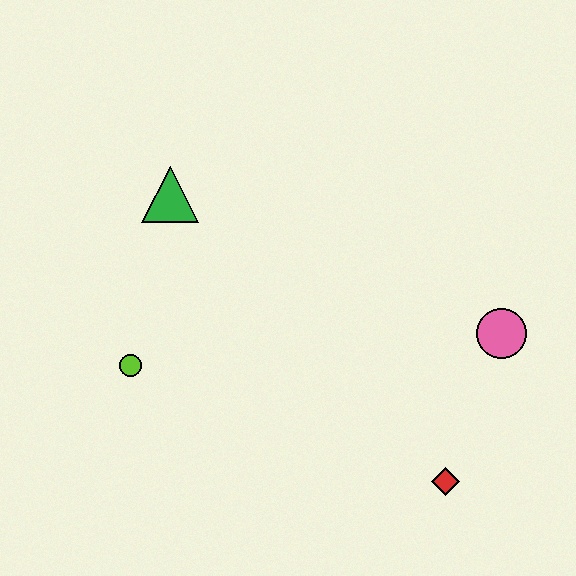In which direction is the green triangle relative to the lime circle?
The green triangle is above the lime circle.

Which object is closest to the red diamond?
The pink circle is closest to the red diamond.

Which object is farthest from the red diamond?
The green triangle is farthest from the red diamond.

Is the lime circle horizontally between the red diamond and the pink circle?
No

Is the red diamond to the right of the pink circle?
No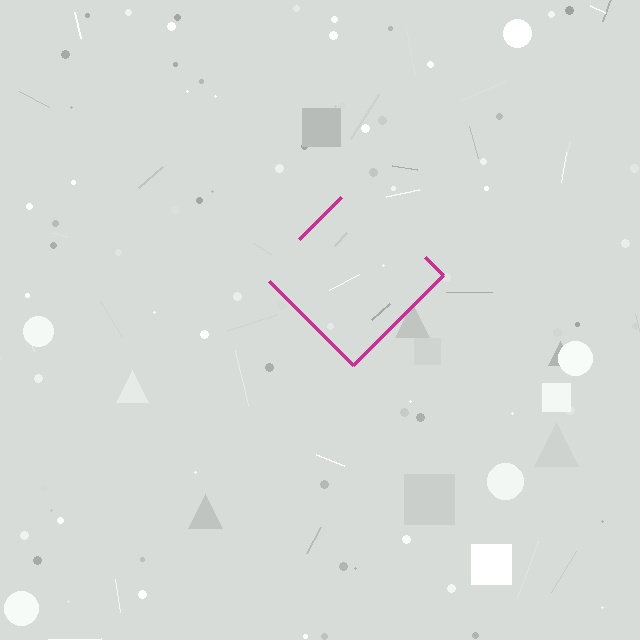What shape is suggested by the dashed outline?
The dashed outline suggests a diamond.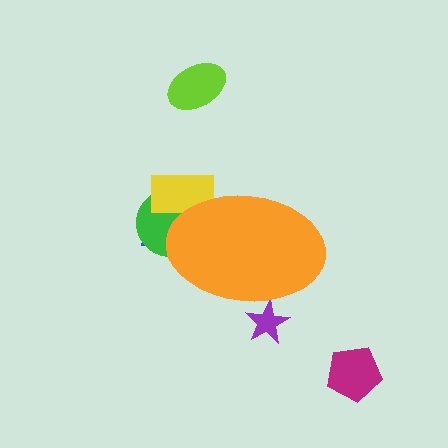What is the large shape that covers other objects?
An orange ellipse.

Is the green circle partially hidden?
Yes, the green circle is partially hidden behind the orange ellipse.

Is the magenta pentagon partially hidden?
No, the magenta pentagon is fully visible.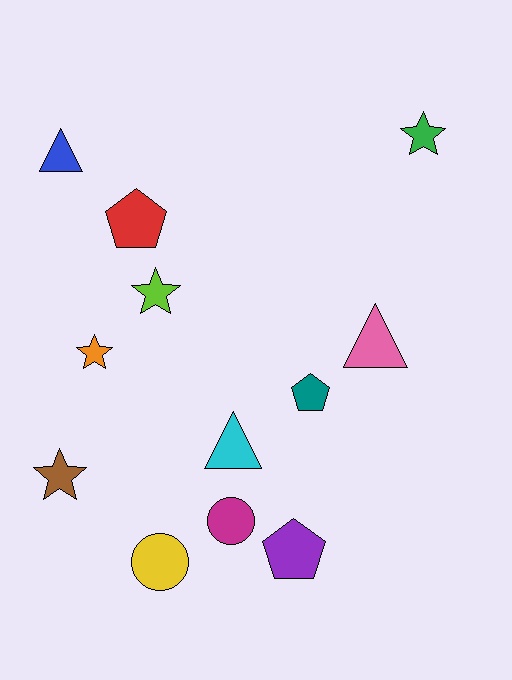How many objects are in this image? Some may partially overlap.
There are 12 objects.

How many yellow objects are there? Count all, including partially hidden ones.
There is 1 yellow object.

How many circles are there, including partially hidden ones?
There are 2 circles.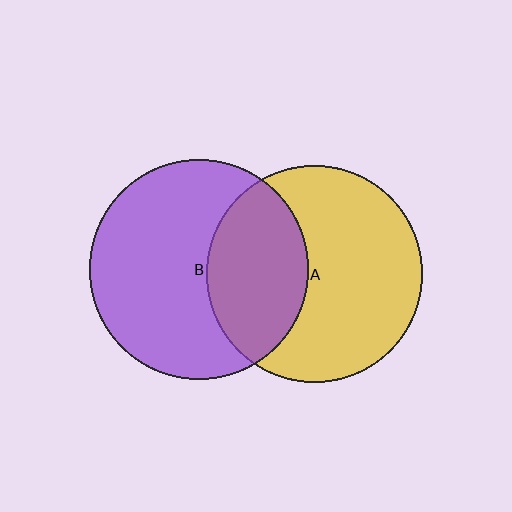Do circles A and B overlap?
Yes.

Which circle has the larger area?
Circle B (purple).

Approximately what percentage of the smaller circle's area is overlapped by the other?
Approximately 35%.